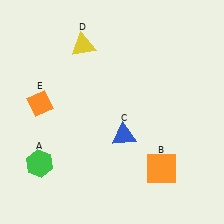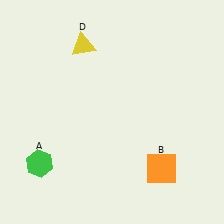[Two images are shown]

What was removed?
The blue triangle (C), the orange diamond (E) were removed in Image 2.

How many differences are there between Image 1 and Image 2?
There are 2 differences between the two images.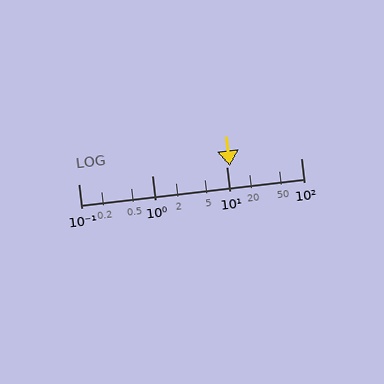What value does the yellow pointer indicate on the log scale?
The pointer indicates approximately 11.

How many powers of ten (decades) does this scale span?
The scale spans 3 decades, from 0.1 to 100.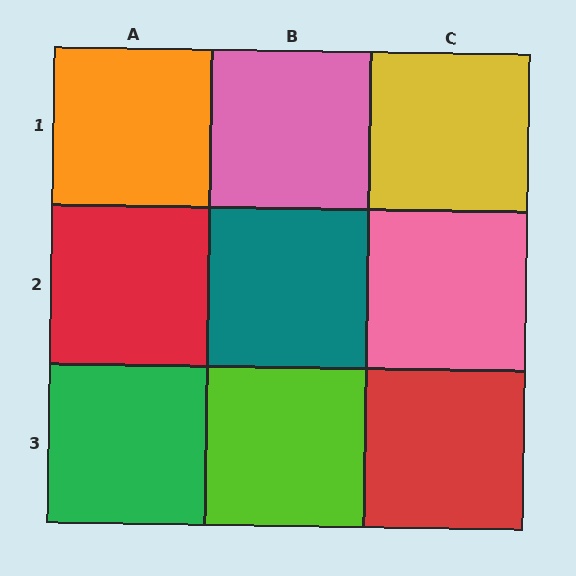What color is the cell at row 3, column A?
Green.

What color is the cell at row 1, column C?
Yellow.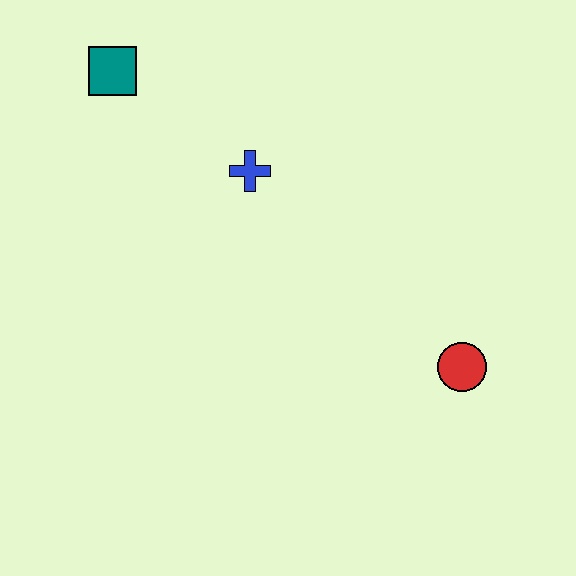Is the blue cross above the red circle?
Yes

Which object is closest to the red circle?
The blue cross is closest to the red circle.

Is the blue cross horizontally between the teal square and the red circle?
Yes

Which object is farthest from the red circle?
The teal square is farthest from the red circle.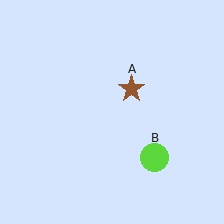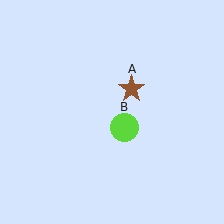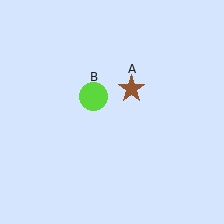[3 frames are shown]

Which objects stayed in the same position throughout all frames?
Brown star (object A) remained stationary.